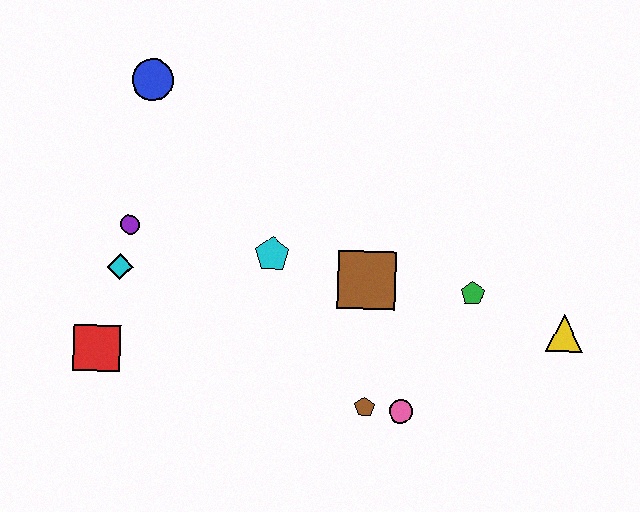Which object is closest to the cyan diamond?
The purple circle is closest to the cyan diamond.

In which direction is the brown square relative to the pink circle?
The brown square is above the pink circle.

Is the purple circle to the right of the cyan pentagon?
No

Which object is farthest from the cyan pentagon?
The yellow triangle is farthest from the cyan pentagon.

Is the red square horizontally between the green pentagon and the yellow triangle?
No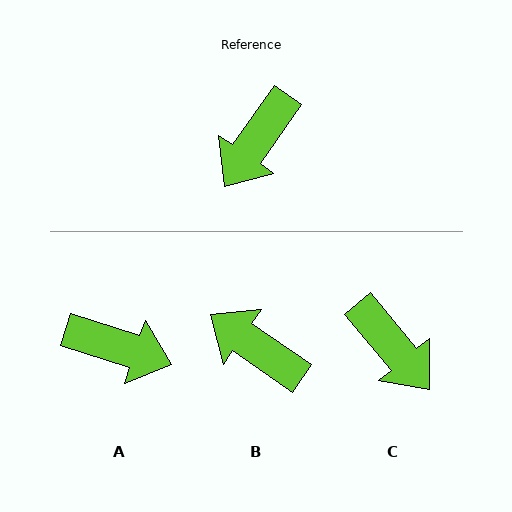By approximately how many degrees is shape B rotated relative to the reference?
Approximately 90 degrees clockwise.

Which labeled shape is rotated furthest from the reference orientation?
A, about 107 degrees away.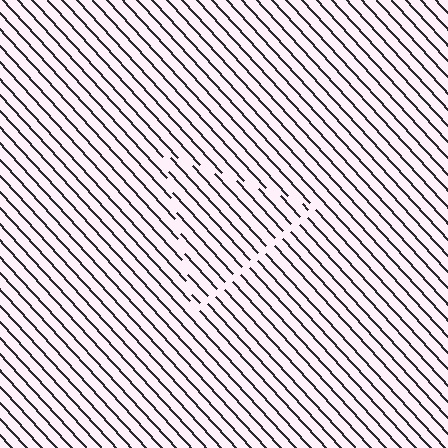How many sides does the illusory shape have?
3 sides — the line-ends trace a triangle.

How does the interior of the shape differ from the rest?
The interior of the shape contains the same grating, shifted by half a period — the contour is defined by the phase discontinuity where line-ends from the inner and outer gratings abut.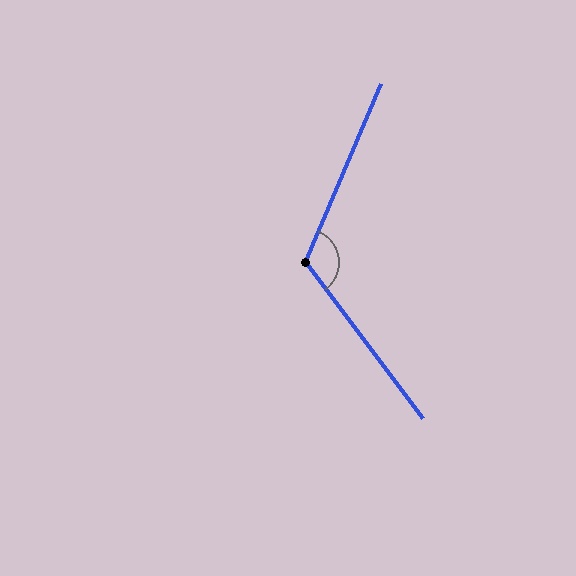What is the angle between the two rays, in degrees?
Approximately 120 degrees.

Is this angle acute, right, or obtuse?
It is obtuse.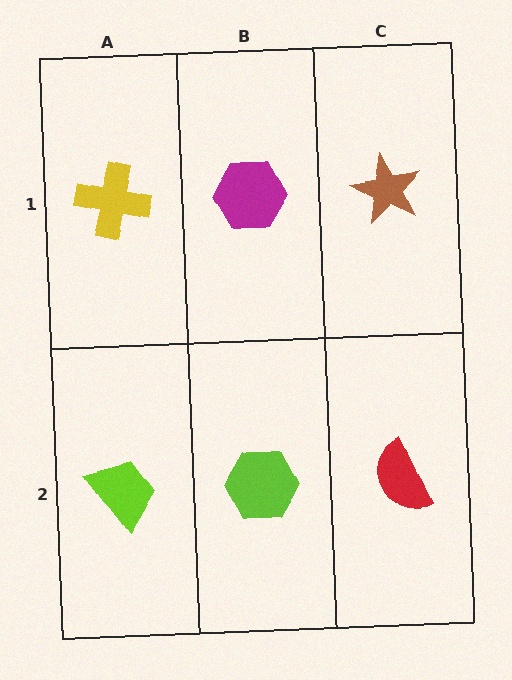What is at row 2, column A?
A lime trapezoid.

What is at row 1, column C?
A brown star.